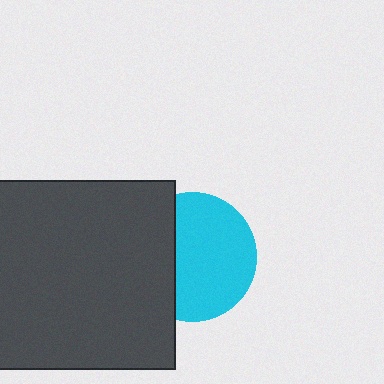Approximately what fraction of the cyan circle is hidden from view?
Roughly 33% of the cyan circle is hidden behind the dark gray square.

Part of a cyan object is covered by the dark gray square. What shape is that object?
It is a circle.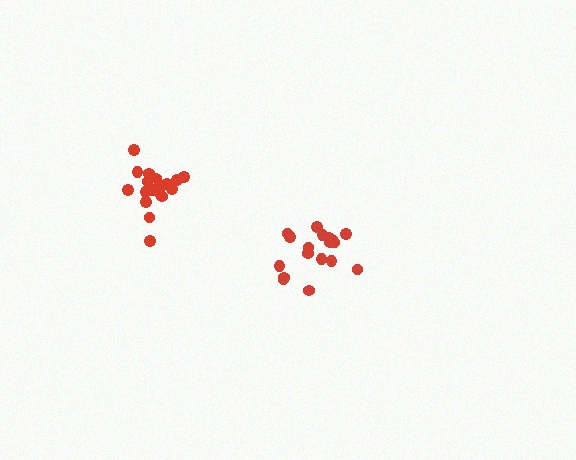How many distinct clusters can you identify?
There are 2 distinct clusters.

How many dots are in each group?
Group 1: 18 dots, Group 2: 19 dots (37 total).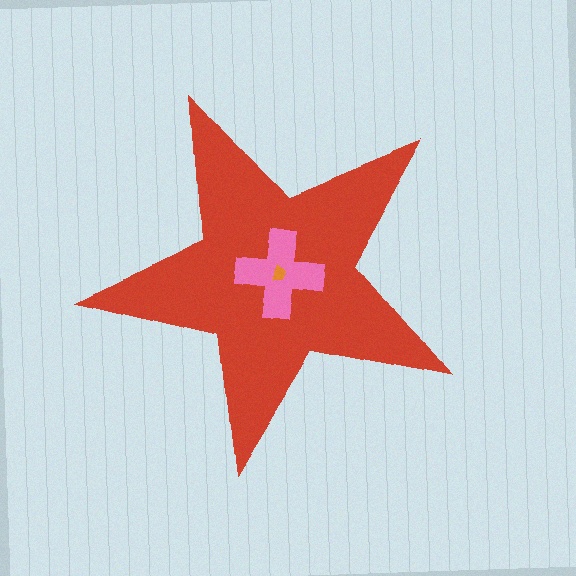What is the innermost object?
The orange trapezoid.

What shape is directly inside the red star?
The pink cross.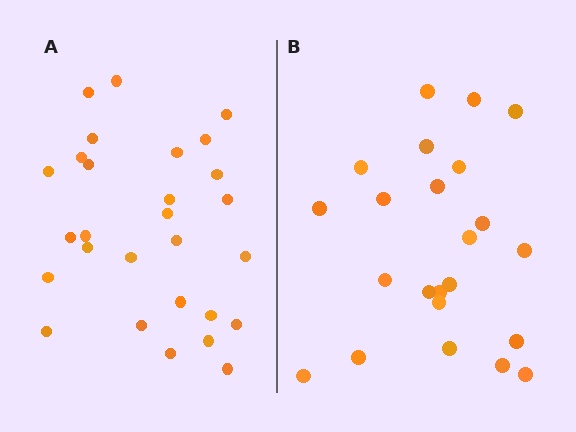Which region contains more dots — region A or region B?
Region A (the left region) has more dots.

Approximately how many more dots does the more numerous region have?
Region A has about 5 more dots than region B.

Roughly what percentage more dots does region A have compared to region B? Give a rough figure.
About 20% more.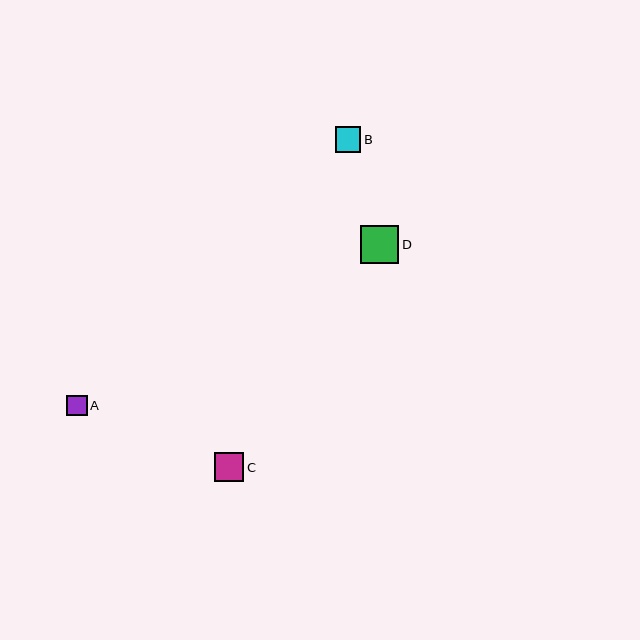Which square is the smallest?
Square A is the smallest with a size of approximately 20 pixels.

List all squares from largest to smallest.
From largest to smallest: D, C, B, A.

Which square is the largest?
Square D is the largest with a size of approximately 38 pixels.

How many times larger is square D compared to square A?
Square D is approximately 1.9 times the size of square A.